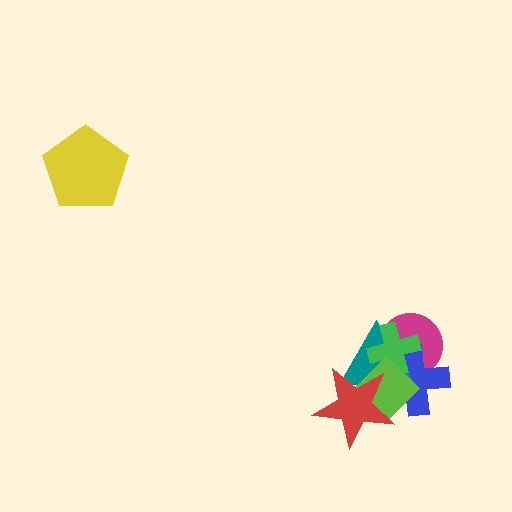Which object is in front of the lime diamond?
The red star is in front of the lime diamond.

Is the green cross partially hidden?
Yes, it is partially covered by another shape.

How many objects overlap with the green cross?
4 objects overlap with the green cross.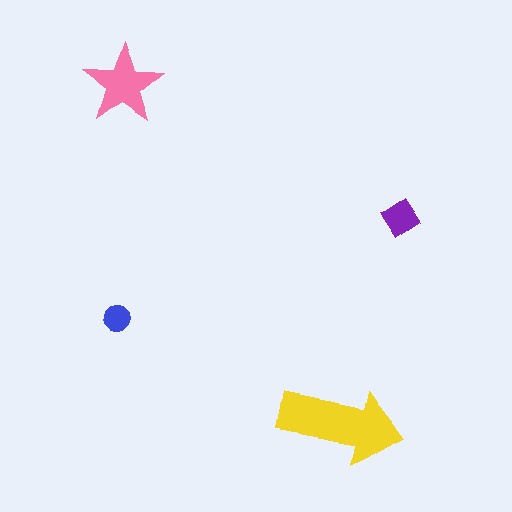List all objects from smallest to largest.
The blue circle, the purple diamond, the pink star, the yellow arrow.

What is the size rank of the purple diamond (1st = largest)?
3rd.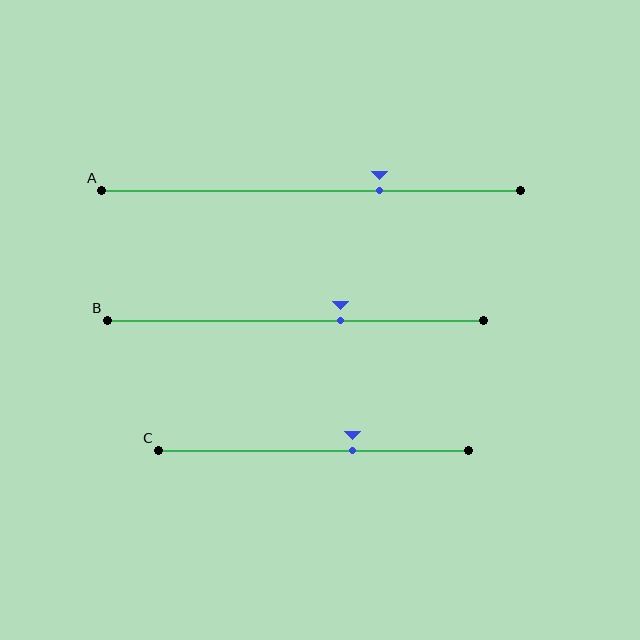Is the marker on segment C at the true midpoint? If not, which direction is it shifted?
No, the marker on segment C is shifted to the right by about 13% of the segment length.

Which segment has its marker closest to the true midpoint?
Segment B has its marker closest to the true midpoint.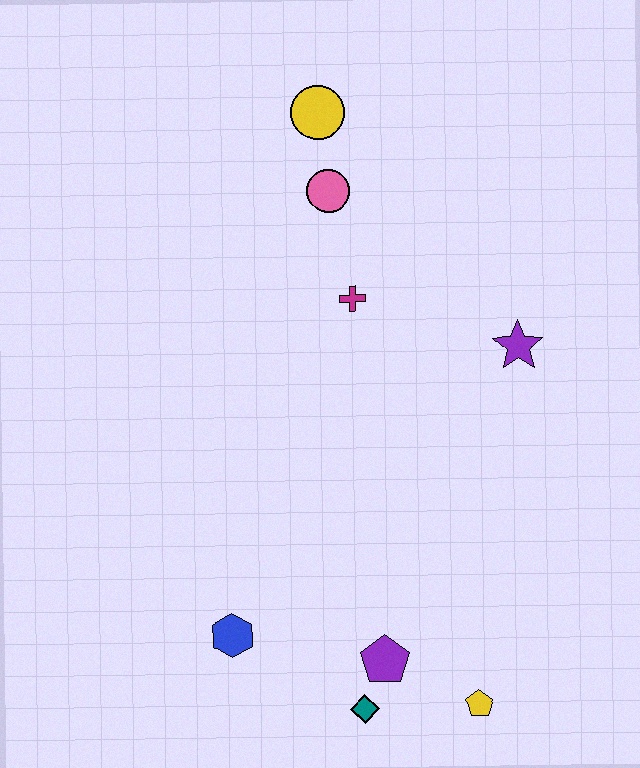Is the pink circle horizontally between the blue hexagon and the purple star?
Yes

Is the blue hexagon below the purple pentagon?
No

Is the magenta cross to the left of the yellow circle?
No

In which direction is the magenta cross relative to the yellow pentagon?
The magenta cross is above the yellow pentagon.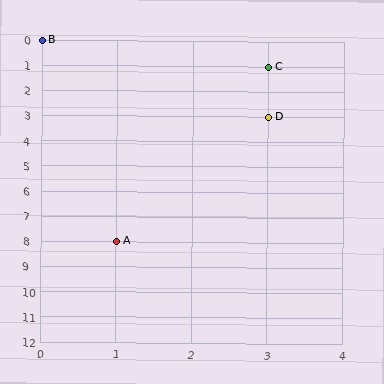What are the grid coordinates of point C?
Point C is at grid coordinates (3, 1).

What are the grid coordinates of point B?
Point B is at grid coordinates (0, 0).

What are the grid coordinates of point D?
Point D is at grid coordinates (3, 3).